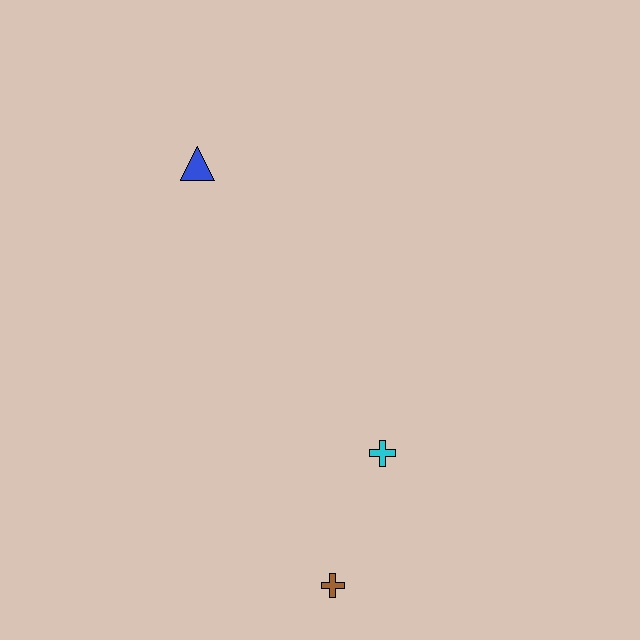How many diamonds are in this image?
There are no diamonds.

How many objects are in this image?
There are 3 objects.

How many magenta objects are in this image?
There are no magenta objects.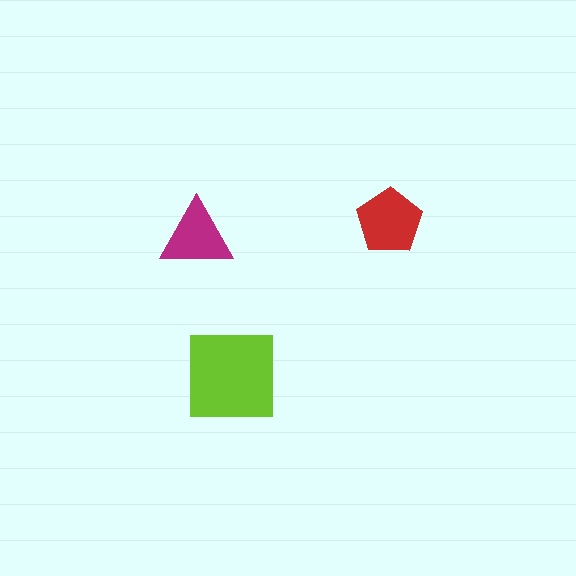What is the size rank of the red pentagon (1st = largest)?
2nd.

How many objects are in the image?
There are 3 objects in the image.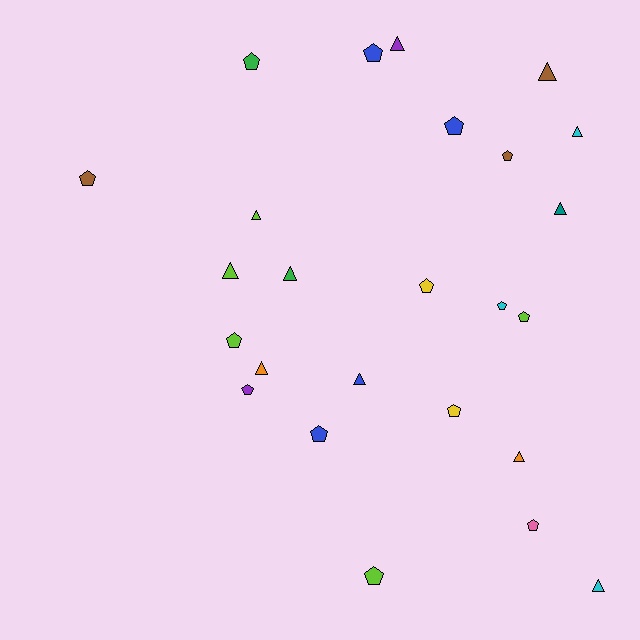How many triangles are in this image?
There are 11 triangles.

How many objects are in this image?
There are 25 objects.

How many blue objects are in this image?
There are 4 blue objects.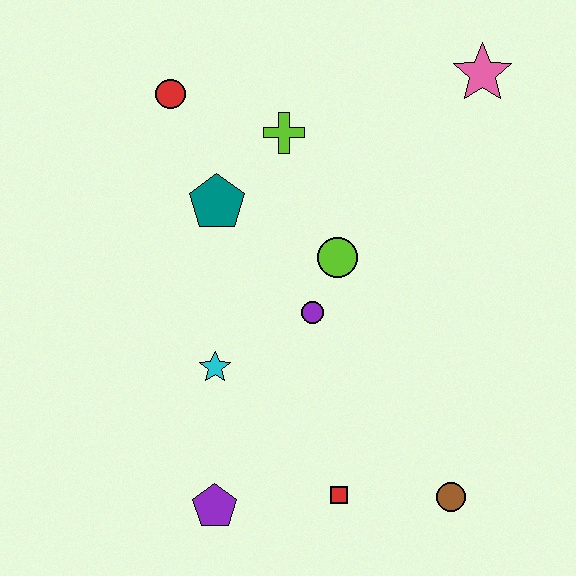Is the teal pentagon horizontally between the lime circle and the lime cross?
No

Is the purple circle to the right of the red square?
No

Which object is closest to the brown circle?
The red square is closest to the brown circle.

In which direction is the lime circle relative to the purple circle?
The lime circle is above the purple circle.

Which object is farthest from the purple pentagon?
The pink star is farthest from the purple pentagon.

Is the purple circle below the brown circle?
No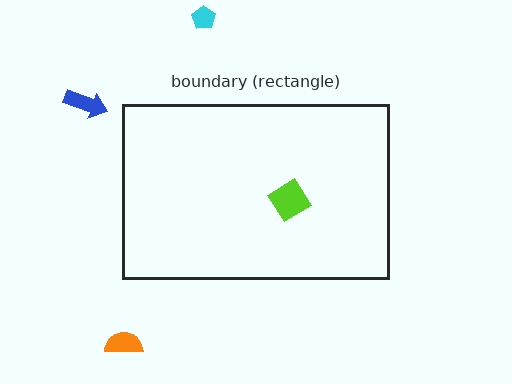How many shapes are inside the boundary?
1 inside, 3 outside.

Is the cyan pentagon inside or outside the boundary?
Outside.